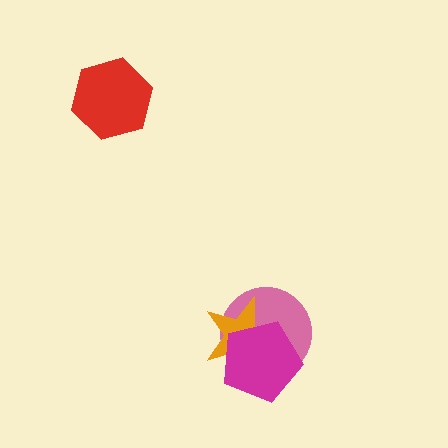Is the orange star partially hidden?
Yes, it is partially covered by another shape.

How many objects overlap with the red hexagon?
0 objects overlap with the red hexagon.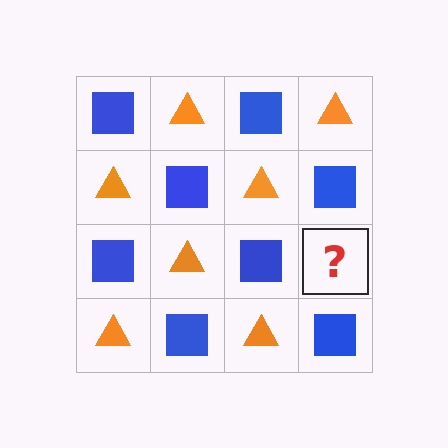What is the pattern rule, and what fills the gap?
The rule is that it alternates blue square and orange triangle in a checkerboard pattern. The gap should be filled with an orange triangle.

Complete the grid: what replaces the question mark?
The question mark should be replaced with an orange triangle.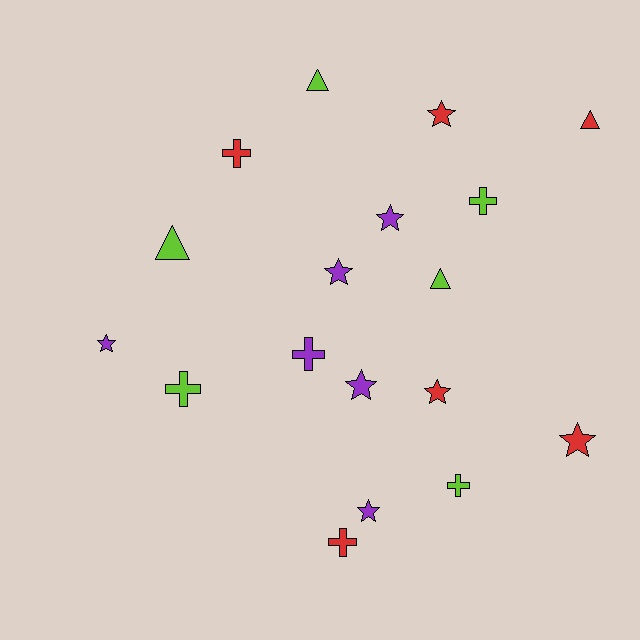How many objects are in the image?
There are 18 objects.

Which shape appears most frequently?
Star, with 8 objects.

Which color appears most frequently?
Lime, with 6 objects.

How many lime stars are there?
There are no lime stars.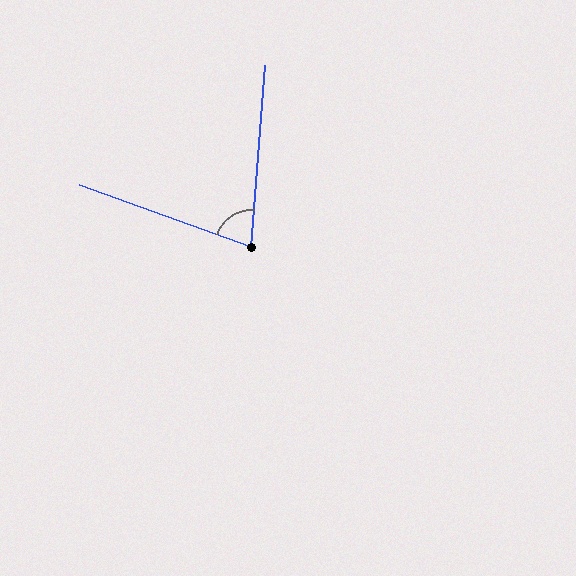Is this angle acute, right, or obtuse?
It is acute.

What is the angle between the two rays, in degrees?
Approximately 74 degrees.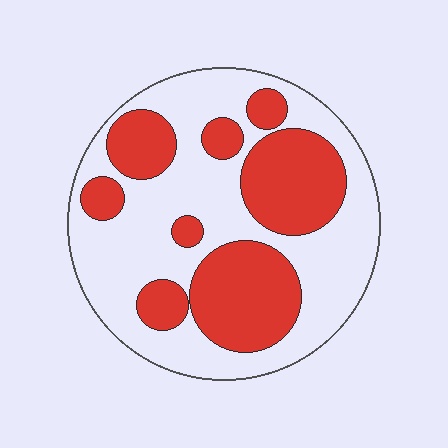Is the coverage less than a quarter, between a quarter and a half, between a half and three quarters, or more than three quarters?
Between a quarter and a half.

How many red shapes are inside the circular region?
8.